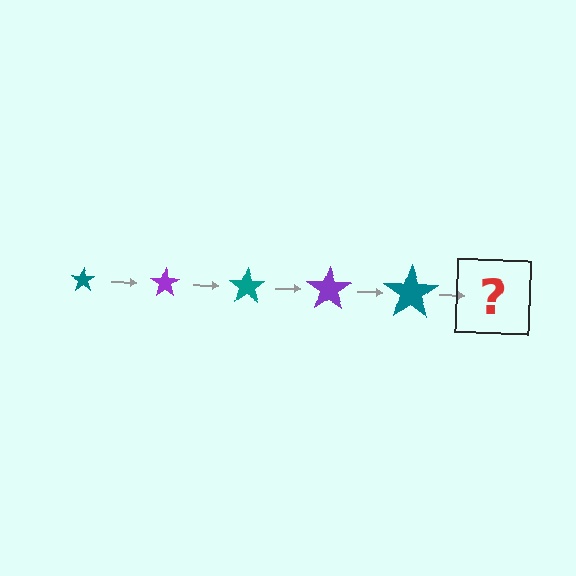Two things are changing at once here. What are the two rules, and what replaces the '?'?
The two rules are that the star grows larger each step and the color cycles through teal and purple. The '?' should be a purple star, larger than the previous one.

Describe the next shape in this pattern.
It should be a purple star, larger than the previous one.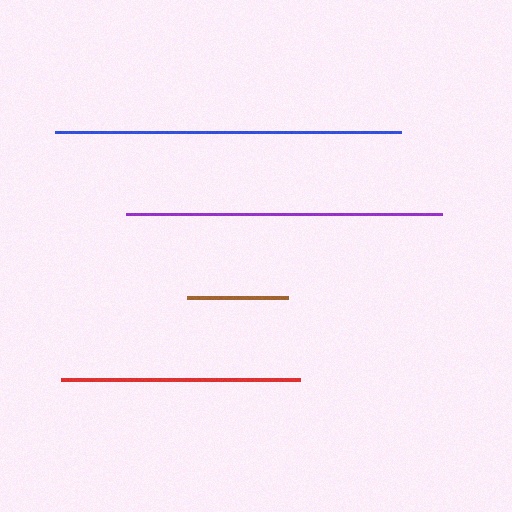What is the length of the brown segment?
The brown segment is approximately 101 pixels long.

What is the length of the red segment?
The red segment is approximately 239 pixels long.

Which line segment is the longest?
The blue line is the longest at approximately 346 pixels.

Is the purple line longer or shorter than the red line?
The purple line is longer than the red line.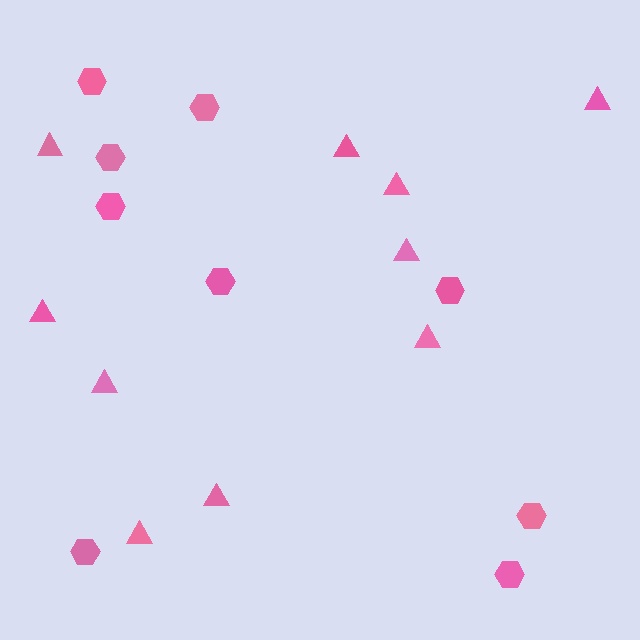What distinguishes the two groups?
There are 2 groups: one group of triangles (10) and one group of hexagons (9).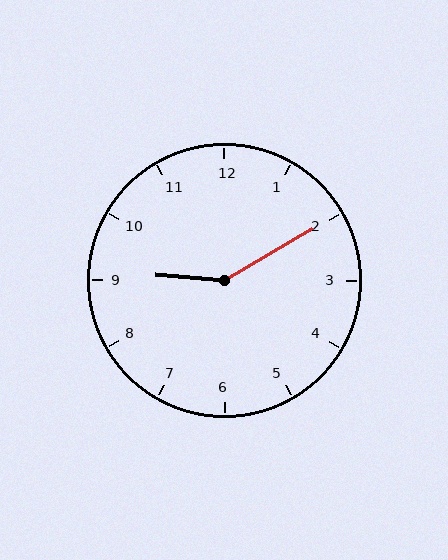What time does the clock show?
9:10.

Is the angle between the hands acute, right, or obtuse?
It is obtuse.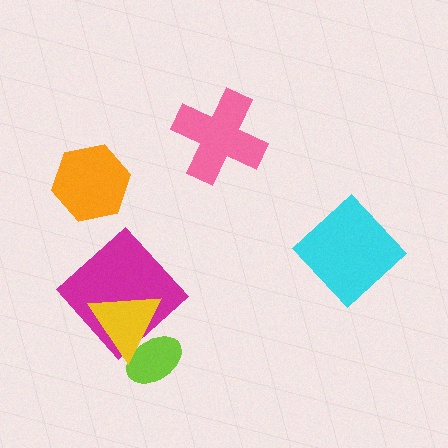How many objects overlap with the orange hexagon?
0 objects overlap with the orange hexagon.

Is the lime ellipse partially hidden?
Yes, it is partially covered by another shape.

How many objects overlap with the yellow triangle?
2 objects overlap with the yellow triangle.